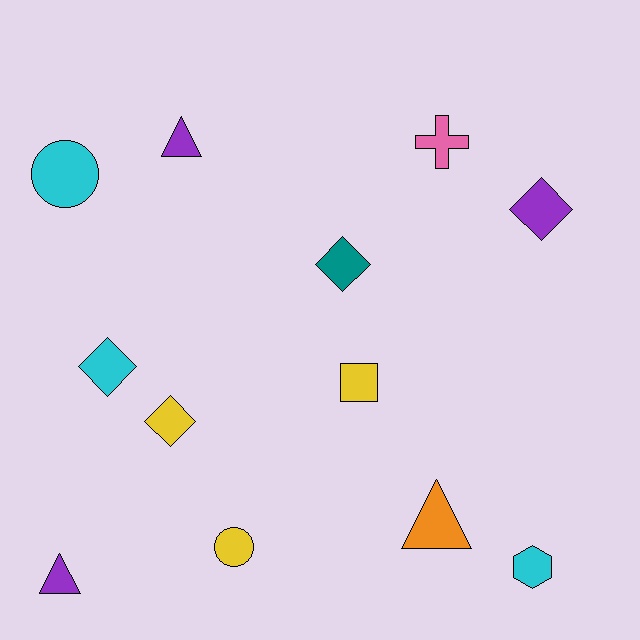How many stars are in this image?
There are no stars.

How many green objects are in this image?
There are no green objects.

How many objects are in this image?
There are 12 objects.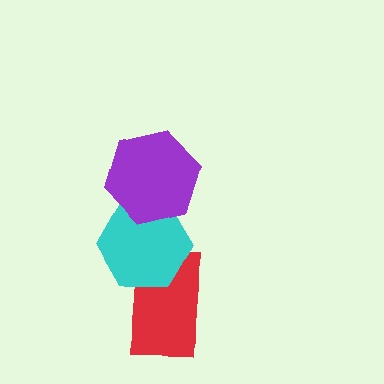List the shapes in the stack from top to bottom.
From top to bottom: the purple hexagon, the cyan hexagon, the red rectangle.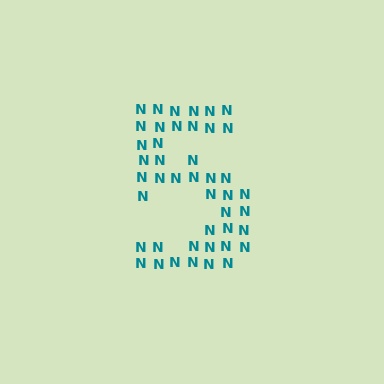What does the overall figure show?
The overall figure shows the digit 5.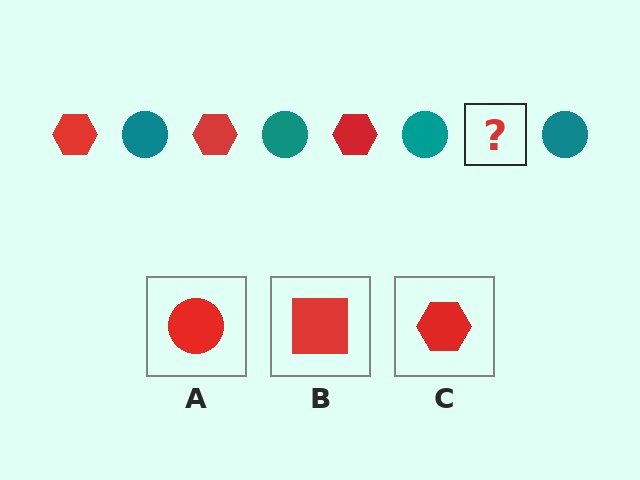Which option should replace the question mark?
Option C.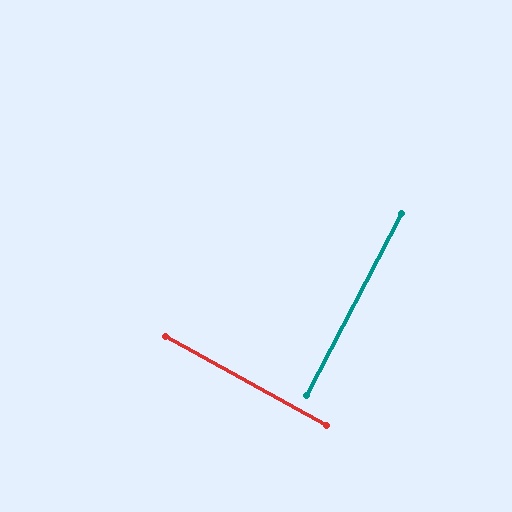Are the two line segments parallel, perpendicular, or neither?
Perpendicular — they meet at approximately 89°.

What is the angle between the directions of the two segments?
Approximately 89 degrees.